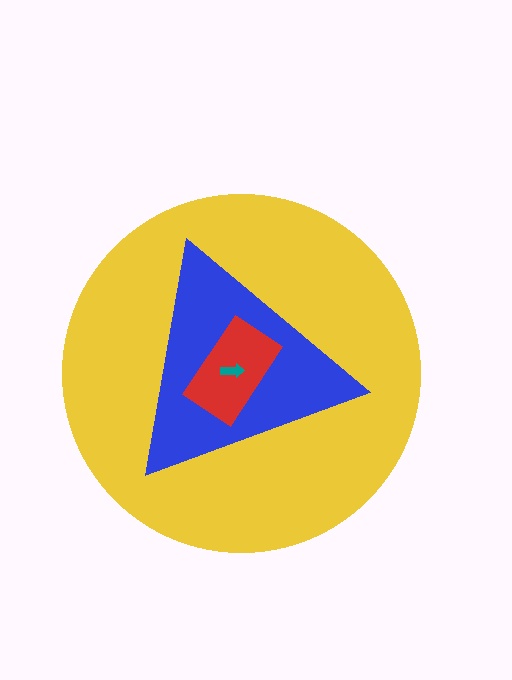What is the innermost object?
The teal arrow.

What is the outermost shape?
The yellow circle.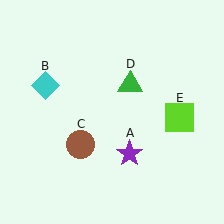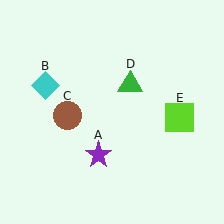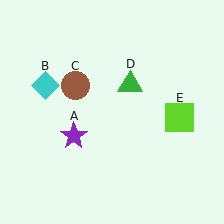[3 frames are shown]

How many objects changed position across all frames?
2 objects changed position: purple star (object A), brown circle (object C).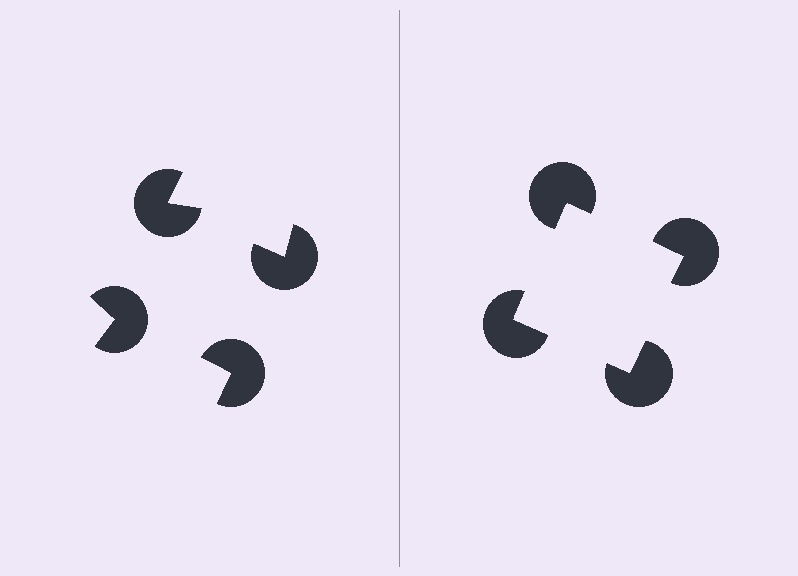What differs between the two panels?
The pac-man discs are positioned identically on both sides; only the wedge orientations differ. On the right they align to a square; on the left they are misaligned.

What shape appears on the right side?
An illusory square.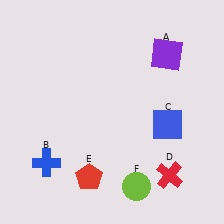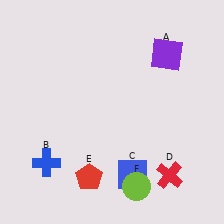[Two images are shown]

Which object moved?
The blue square (C) moved down.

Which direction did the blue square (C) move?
The blue square (C) moved down.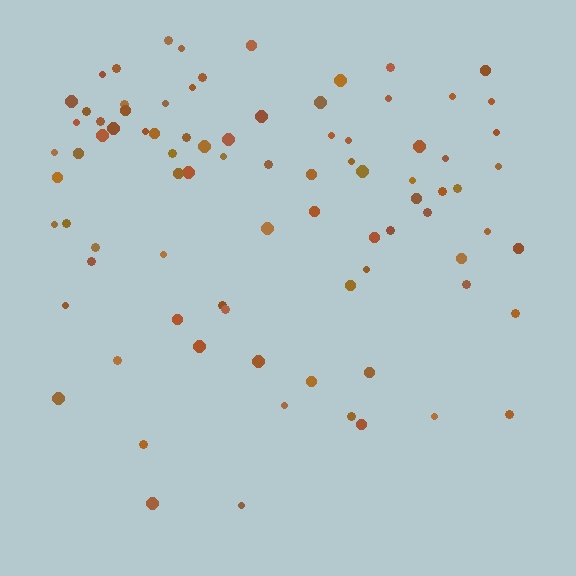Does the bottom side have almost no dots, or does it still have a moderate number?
Still a moderate number, just noticeably fewer than the top.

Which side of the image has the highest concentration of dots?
The top.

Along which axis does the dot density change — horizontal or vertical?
Vertical.